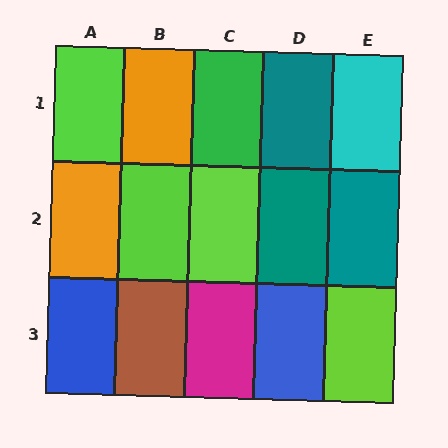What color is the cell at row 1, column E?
Cyan.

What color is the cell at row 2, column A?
Orange.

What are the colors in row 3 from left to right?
Blue, brown, magenta, blue, lime.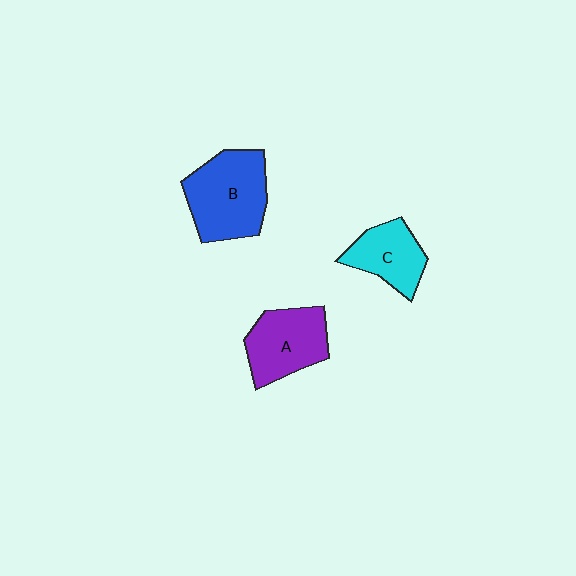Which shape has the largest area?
Shape B (blue).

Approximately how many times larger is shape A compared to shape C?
Approximately 1.2 times.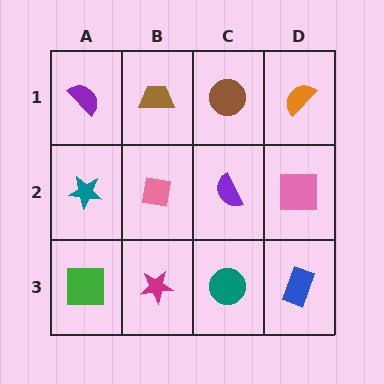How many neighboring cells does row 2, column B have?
4.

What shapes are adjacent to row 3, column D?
A pink square (row 2, column D), a teal circle (row 3, column C).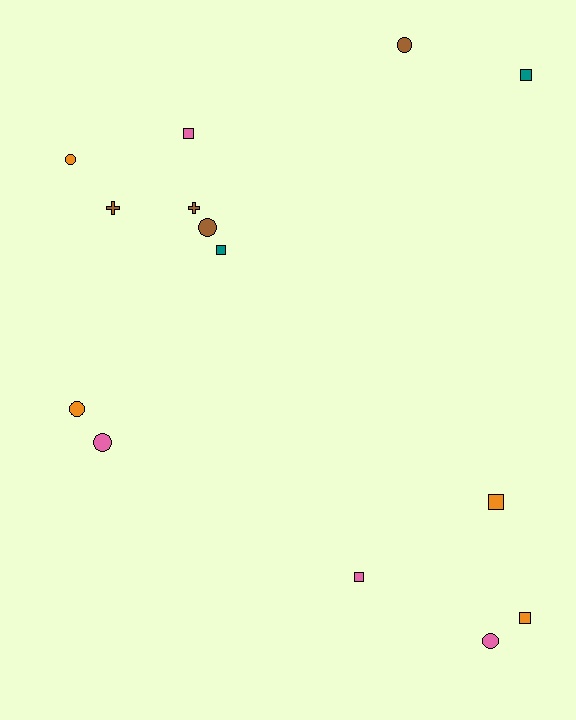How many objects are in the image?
There are 14 objects.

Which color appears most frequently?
Pink, with 4 objects.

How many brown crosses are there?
There are 2 brown crosses.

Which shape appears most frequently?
Circle, with 6 objects.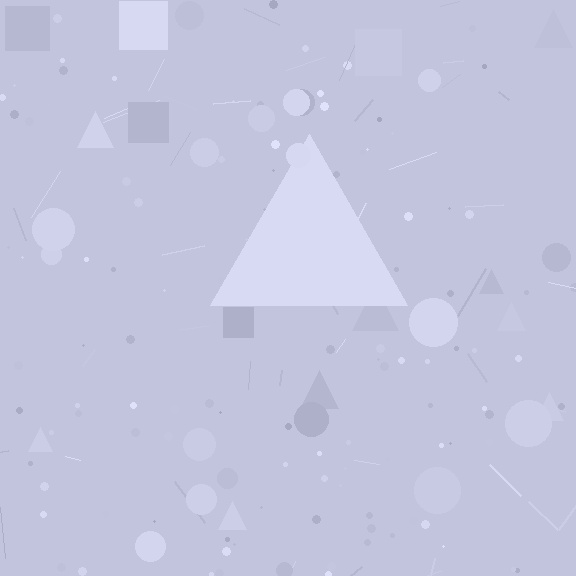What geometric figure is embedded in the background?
A triangle is embedded in the background.